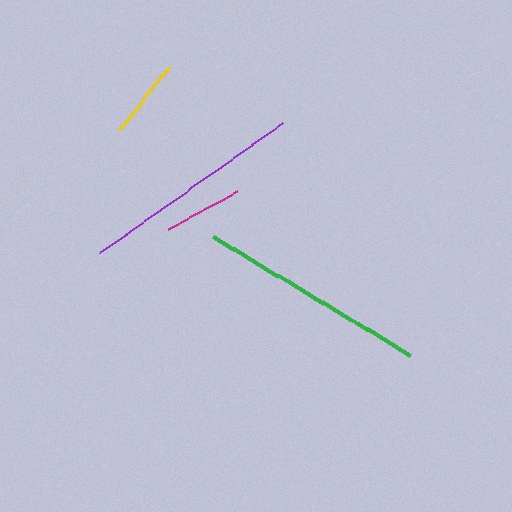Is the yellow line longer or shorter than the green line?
The green line is longer than the yellow line.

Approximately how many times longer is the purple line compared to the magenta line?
The purple line is approximately 2.9 times the length of the magenta line.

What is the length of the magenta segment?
The magenta segment is approximately 78 pixels long.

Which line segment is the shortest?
The magenta line is the shortest at approximately 78 pixels.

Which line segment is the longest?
The green line is the longest at approximately 231 pixels.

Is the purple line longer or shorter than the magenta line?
The purple line is longer than the magenta line.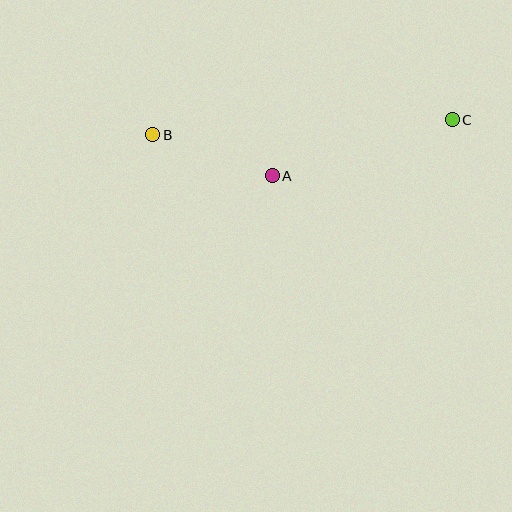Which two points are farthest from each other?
Points B and C are farthest from each other.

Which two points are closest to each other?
Points A and B are closest to each other.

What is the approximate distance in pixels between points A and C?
The distance between A and C is approximately 188 pixels.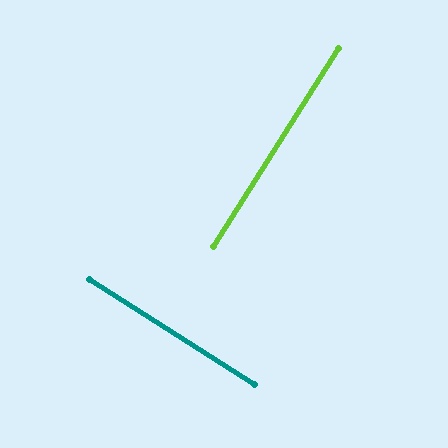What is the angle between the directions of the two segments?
Approximately 90 degrees.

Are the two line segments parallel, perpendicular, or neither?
Perpendicular — they meet at approximately 90°.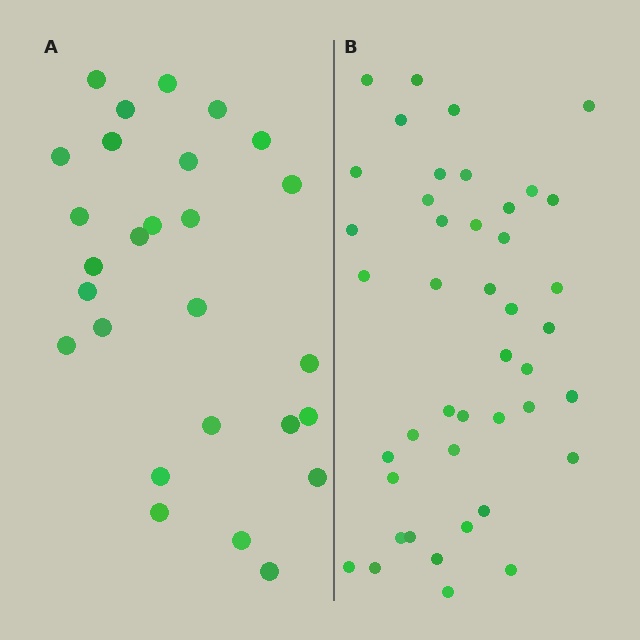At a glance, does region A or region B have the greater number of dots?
Region B (the right region) has more dots.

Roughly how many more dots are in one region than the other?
Region B has approximately 15 more dots than region A.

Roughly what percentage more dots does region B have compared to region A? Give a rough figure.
About 60% more.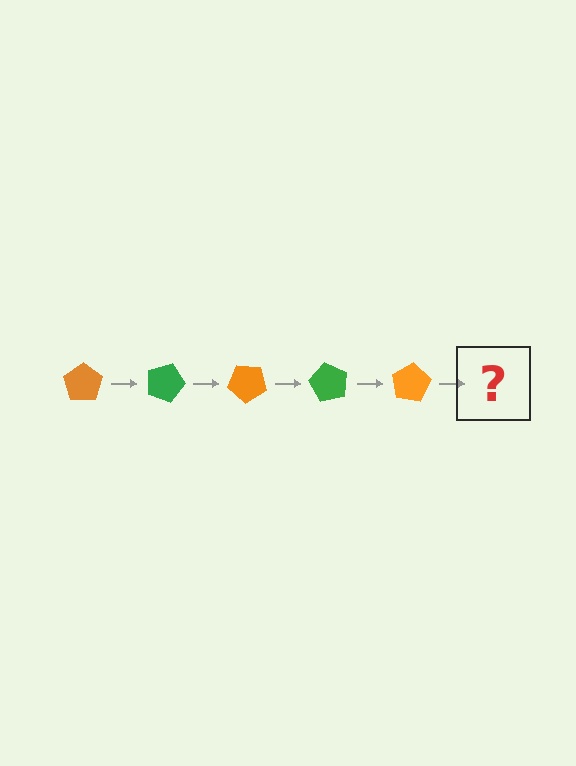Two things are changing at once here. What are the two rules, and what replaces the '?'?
The two rules are that it rotates 20 degrees each step and the color cycles through orange and green. The '?' should be a green pentagon, rotated 100 degrees from the start.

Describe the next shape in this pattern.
It should be a green pentagon, rotated 100 degrees from the start.